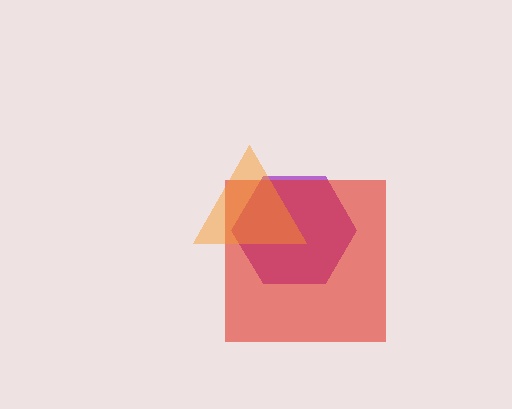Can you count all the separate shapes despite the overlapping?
Yes, there are 3 separate shapes.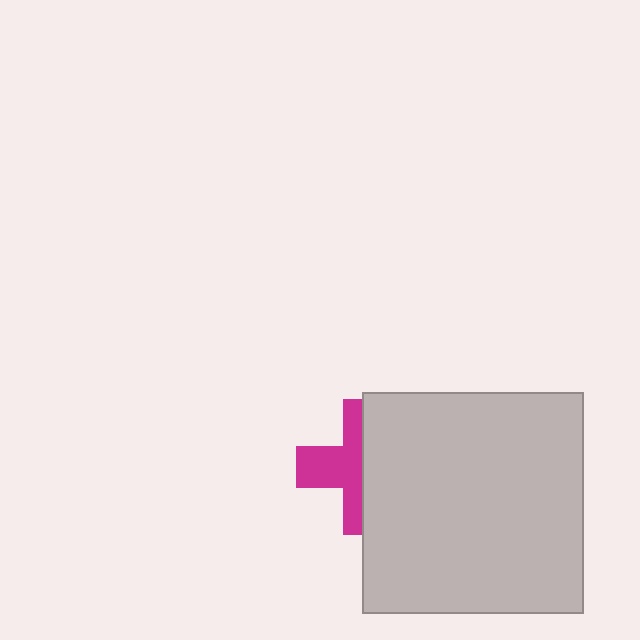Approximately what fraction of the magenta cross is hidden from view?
Roughly 54% of the magenta cross is hidden behind the light gray square.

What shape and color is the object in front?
The object in front is a light gray square.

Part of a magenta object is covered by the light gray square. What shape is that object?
It is a cross.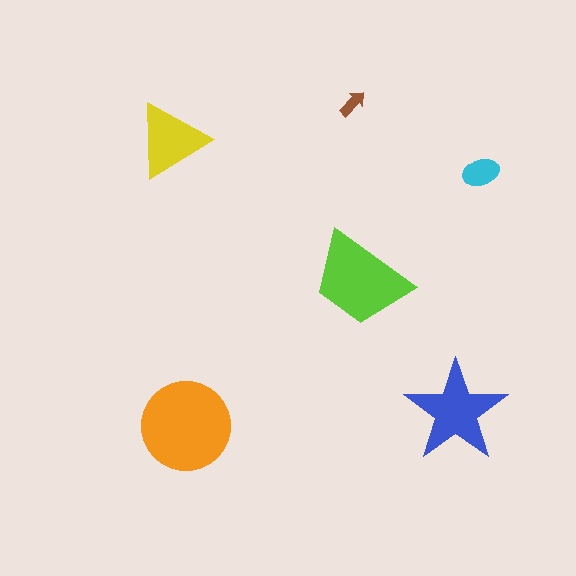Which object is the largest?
The orange circle.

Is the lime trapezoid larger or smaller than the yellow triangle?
Larger.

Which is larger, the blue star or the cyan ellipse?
The blue star.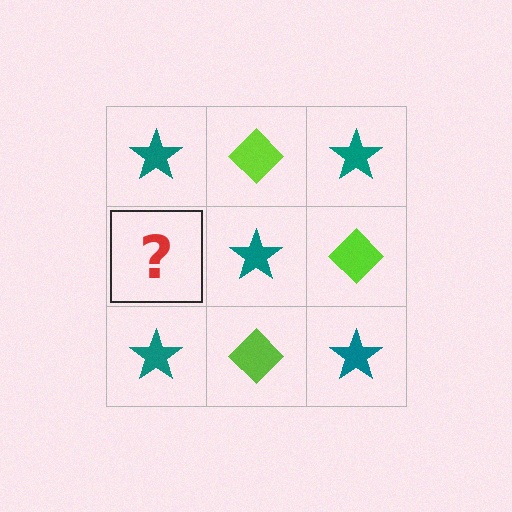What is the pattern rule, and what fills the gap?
The rule is that it alternates teal star and lime diamond in a checkerboard pattern. The gap should be filled with a lime diamond.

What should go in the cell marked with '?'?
The missing cell should contain a lime diamond.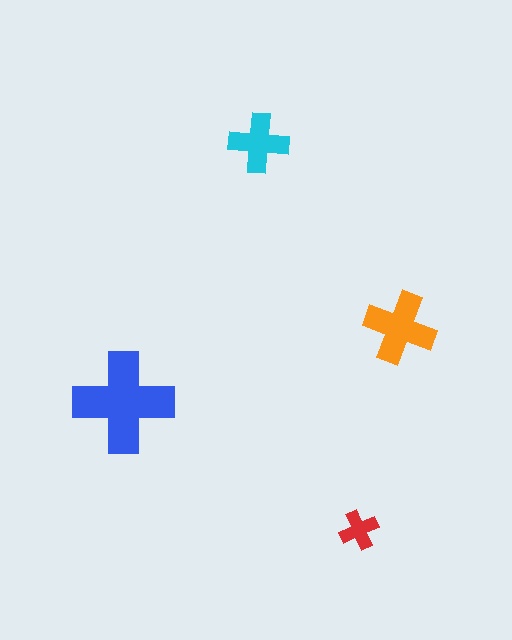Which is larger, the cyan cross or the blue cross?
The blue one.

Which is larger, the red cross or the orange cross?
The orange one.